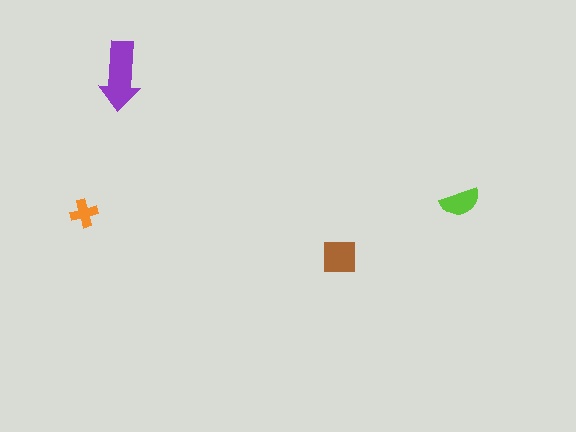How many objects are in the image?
There are 4 objects in the image.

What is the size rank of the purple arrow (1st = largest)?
1st.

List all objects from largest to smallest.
The purple arrow, the brown square, the lime semicircle, the orange cross.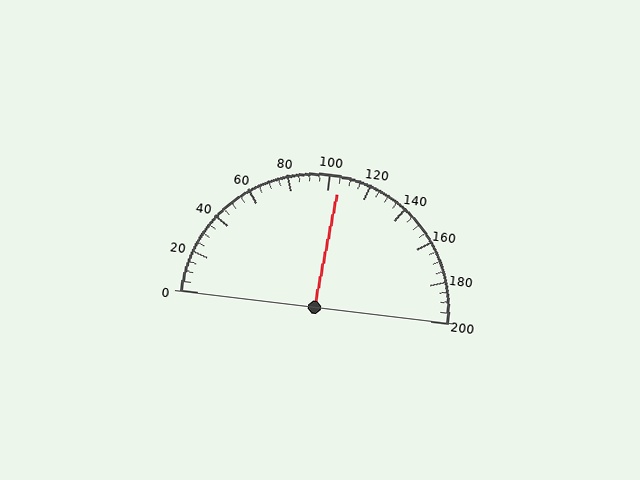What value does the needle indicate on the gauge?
The needle indicates approximately 105.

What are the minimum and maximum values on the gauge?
The gauge ranges from 0 to 200.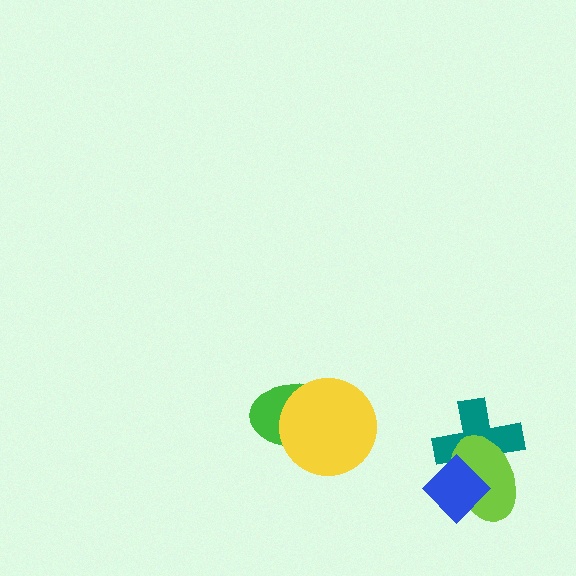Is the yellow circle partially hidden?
No, no other shape covers it.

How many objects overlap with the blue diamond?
2 objects overlap with the blue diamond.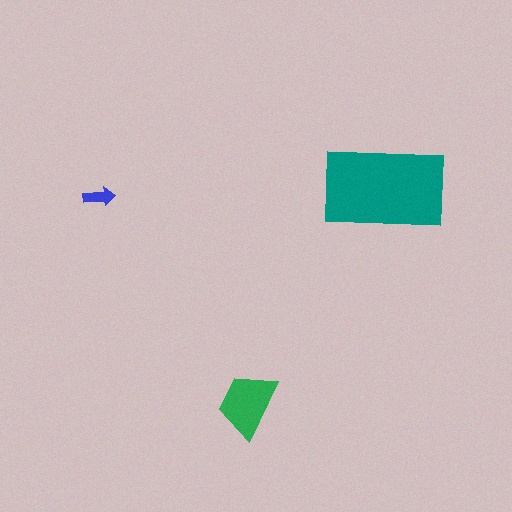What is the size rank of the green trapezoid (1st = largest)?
2nd.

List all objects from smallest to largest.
The blue arrow, the green trapezoid, the teal rectangle.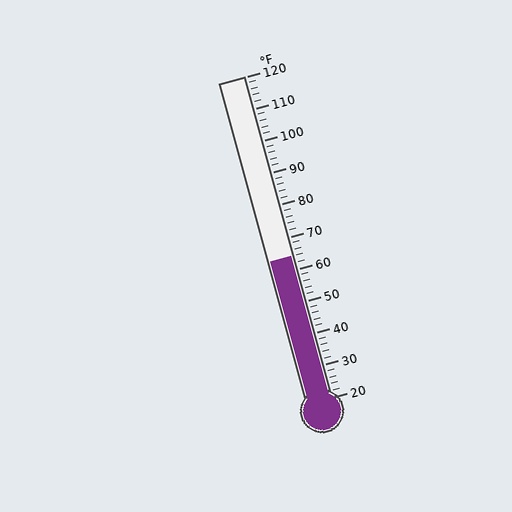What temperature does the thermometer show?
The thermometer shows approximately 64°F.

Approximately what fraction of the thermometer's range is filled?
The thermometer is filled to approximately 45% of its range.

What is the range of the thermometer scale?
The thermometer scale ranges from 20°F to 120°F.